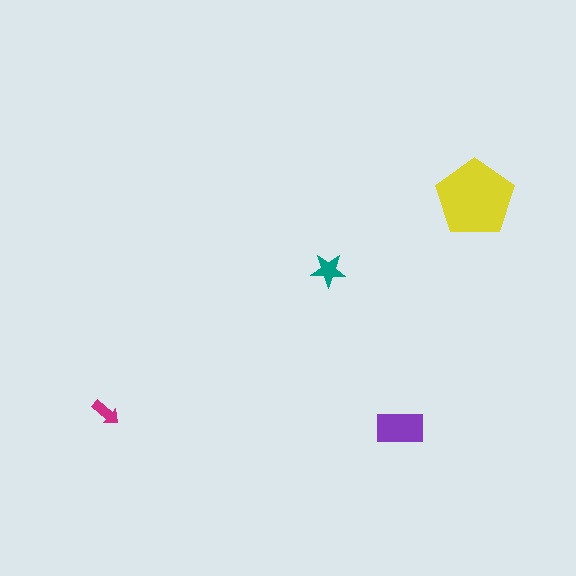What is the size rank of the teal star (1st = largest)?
3rd.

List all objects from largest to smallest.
The yellow pentagon, the purple rectangle, the teal star, the magenta arrow.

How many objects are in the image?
There are 4 objects in the image.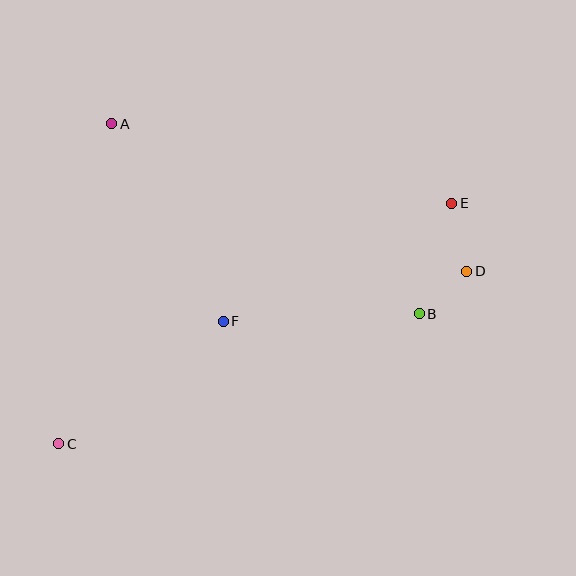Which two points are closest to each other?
Points B and D are closest to each other.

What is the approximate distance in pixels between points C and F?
The distance between C and F is approximately 205 pixels.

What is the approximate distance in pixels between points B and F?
The distance between B and F is approximately 196 pixels.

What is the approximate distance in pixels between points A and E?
The distance between A and E is approximately 349 pixels.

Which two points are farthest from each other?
Points C and E are farthest from each other.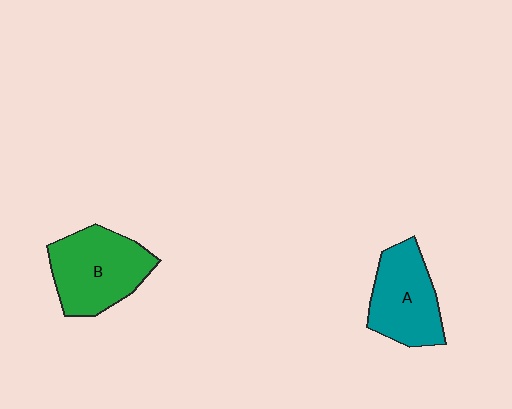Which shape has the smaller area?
Shape A (teal).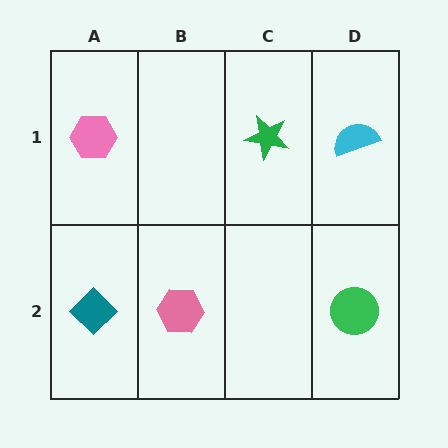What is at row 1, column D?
A cyan semicircle.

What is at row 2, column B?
A pink hexagon.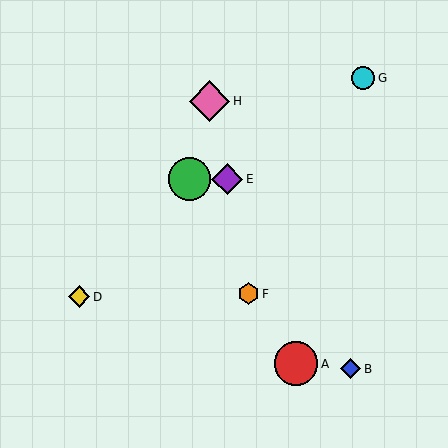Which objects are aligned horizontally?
Objects C, E are aligned horizontally.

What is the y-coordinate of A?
Object A is at y≈364.